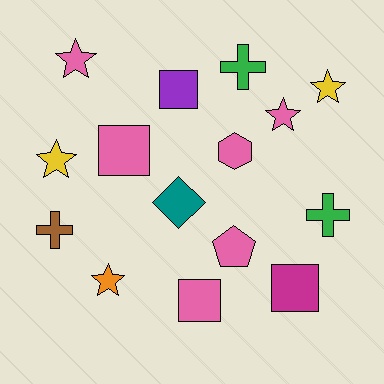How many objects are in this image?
There are 15 objects.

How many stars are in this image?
There are 5 stars.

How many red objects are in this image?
There are no red objects.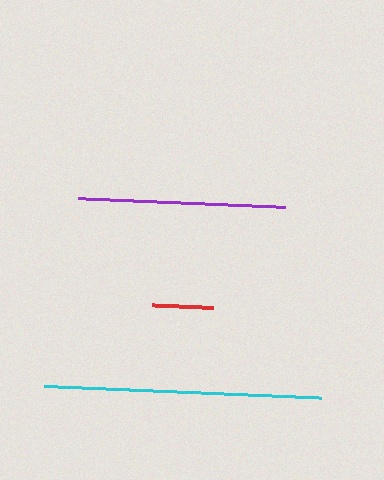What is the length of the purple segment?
The purple segment is approximately 207 pixels long.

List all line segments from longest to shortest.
From longest to shortest: cyan, purple, red.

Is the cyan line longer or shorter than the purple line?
The cyan line is longer than the purple line.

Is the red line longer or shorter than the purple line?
The purple line is longer than the red line.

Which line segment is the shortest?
The red line is the shortest at approximately 61 pixels.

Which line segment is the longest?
The cyan line is the longest at approximately 278 pixels.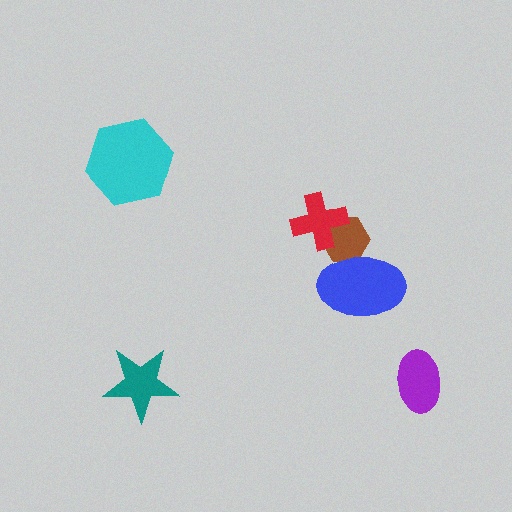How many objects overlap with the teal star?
0 objects overlap with the teal star.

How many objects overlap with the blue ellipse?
1 object overlaps with the blue ellipse.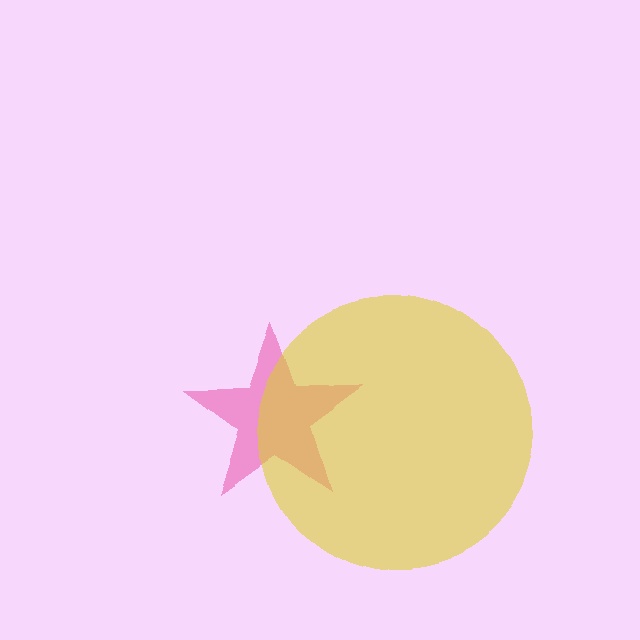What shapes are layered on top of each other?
The layered shapes are: a pink star, a yellow circle.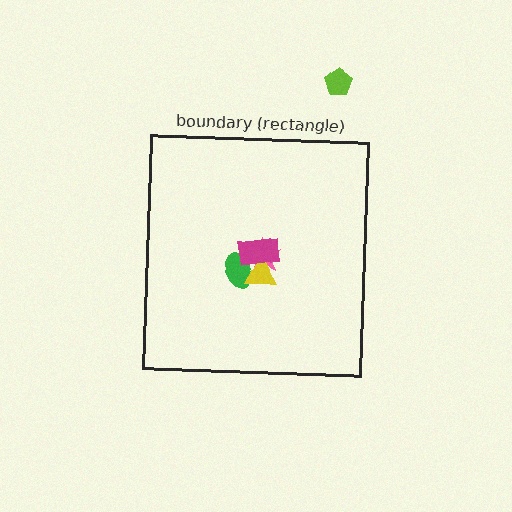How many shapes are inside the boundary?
4 inside, 1 outside.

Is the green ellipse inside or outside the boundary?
Inside.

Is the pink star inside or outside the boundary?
Inside.